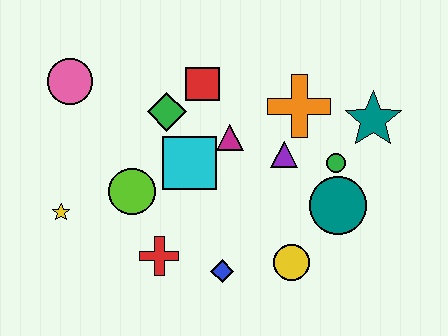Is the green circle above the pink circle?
No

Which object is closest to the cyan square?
The magenta triangle is closest to the cyan square.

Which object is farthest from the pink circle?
The teal star is farthest from the pink circle.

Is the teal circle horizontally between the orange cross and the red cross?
No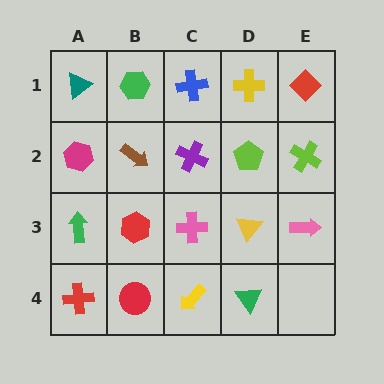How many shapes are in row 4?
4 shapes.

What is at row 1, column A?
A teal triangle.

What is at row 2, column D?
A lime pentagon.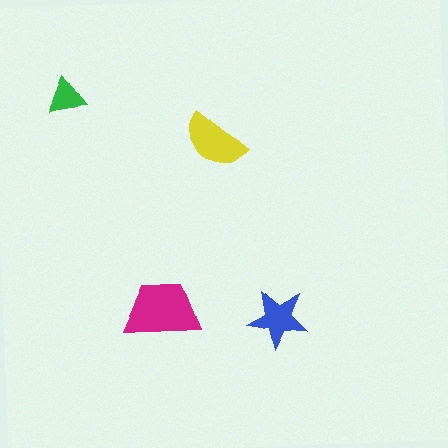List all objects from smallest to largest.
The green triangle, the blue star, the yellow semicircle, the magenta trapezoid.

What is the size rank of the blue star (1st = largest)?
3rd.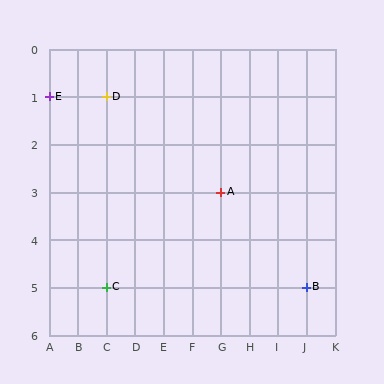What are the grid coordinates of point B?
Point B is at grid coordinates (J, 5).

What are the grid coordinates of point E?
Point E is at grid coordinates (A, 1).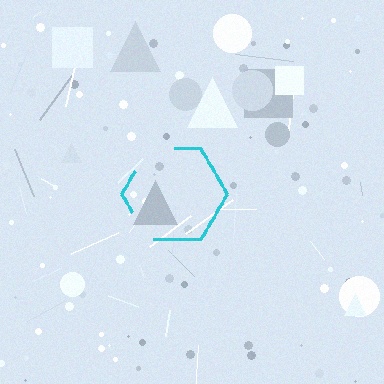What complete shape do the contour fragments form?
The contour fragments form a hexagon.